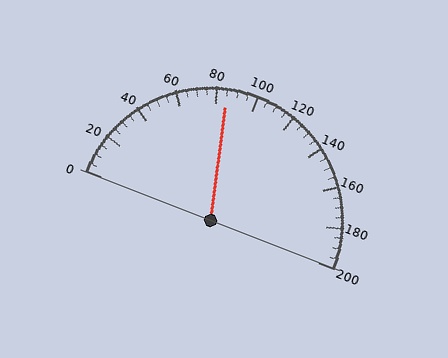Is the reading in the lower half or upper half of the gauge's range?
The reading is in the lower half of the range (0 to 200).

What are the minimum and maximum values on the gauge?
The gauge ranges from 0 to 200.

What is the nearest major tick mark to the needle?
The nearest major tick mark is 80.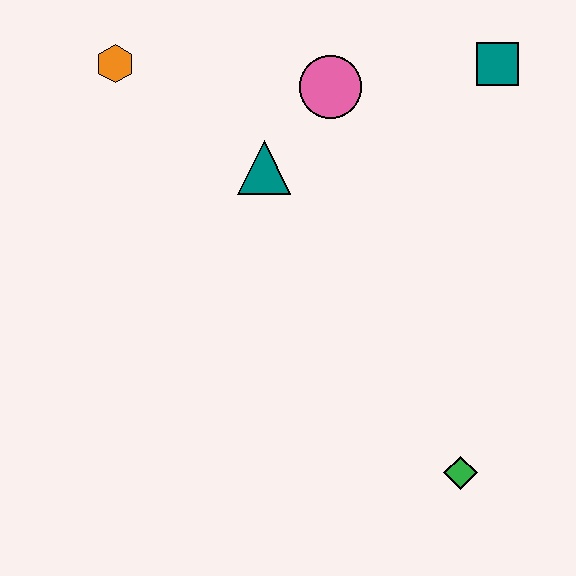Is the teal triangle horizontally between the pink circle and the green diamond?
No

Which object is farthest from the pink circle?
The green diamond is farthest from the pink circle.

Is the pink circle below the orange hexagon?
Yes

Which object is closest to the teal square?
The pink circle is closest to the teal square.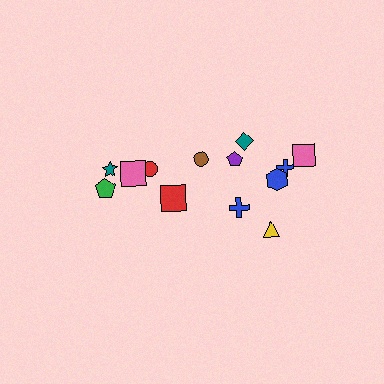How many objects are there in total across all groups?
There are 13 objects.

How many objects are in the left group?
There are 5 objects.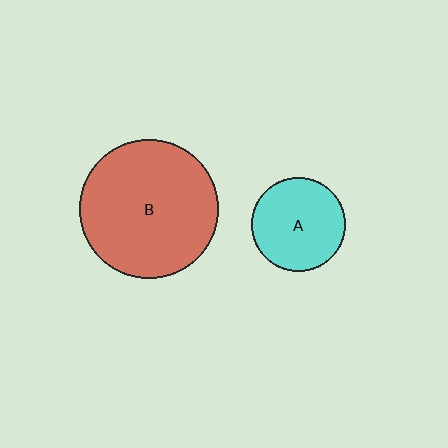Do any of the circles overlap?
No, none of the circles overlap.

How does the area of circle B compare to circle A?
Approximately 2.2 times.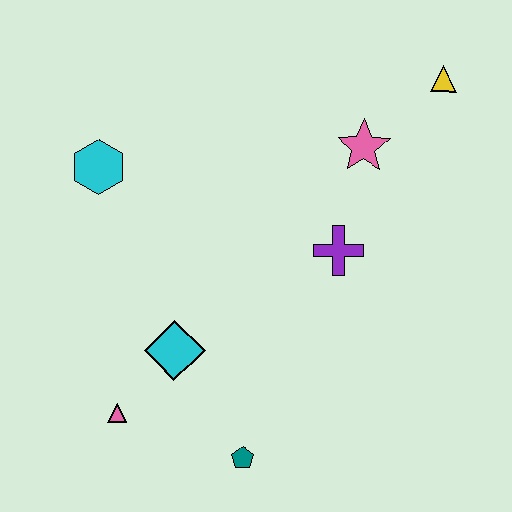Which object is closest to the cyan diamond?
The pink triangle is closest to the cyan diamond.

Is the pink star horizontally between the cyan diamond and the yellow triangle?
Yes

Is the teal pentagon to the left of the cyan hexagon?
No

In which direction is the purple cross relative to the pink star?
The purple cross is below the pink star.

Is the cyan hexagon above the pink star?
No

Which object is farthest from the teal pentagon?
The yellow triangle is farthest from the teal pentagon.